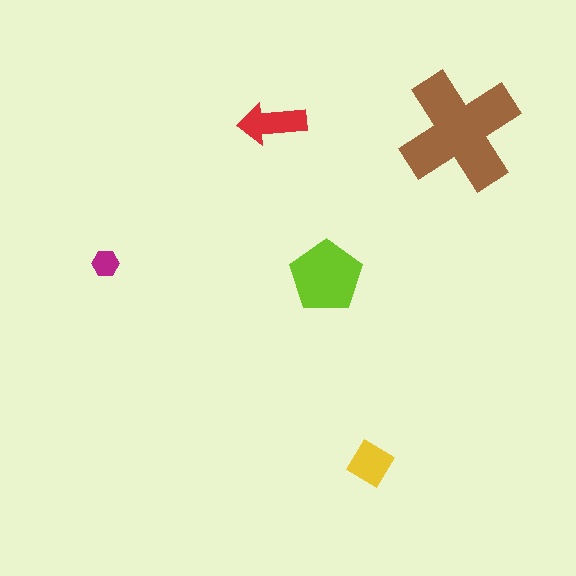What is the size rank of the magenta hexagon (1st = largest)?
5th.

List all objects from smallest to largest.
The magenta hexagon, the yellow diamond, the red arrow, the lime pentagon, the brown cross.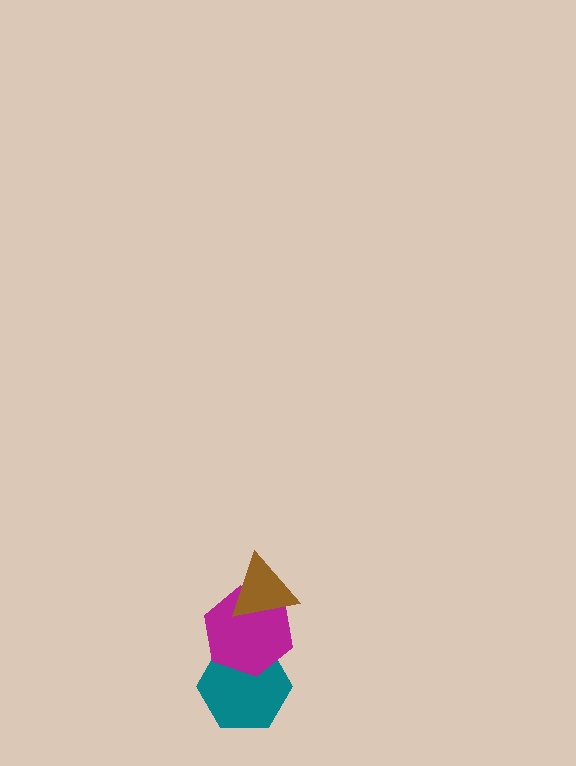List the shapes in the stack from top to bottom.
From top to bottom: the brown triangle, the magenta hexagon, the teal hexagon.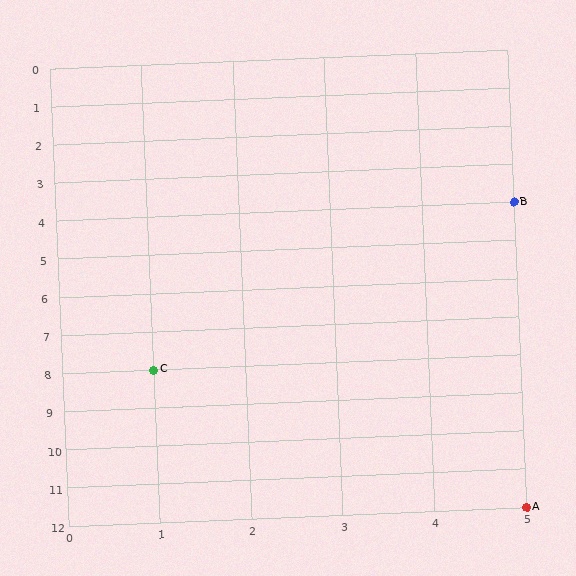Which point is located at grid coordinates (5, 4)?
Point B is at (5, 4).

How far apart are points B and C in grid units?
Points B and C are 4 columns and 4 rows apart (about 5.7 grid units diagonally).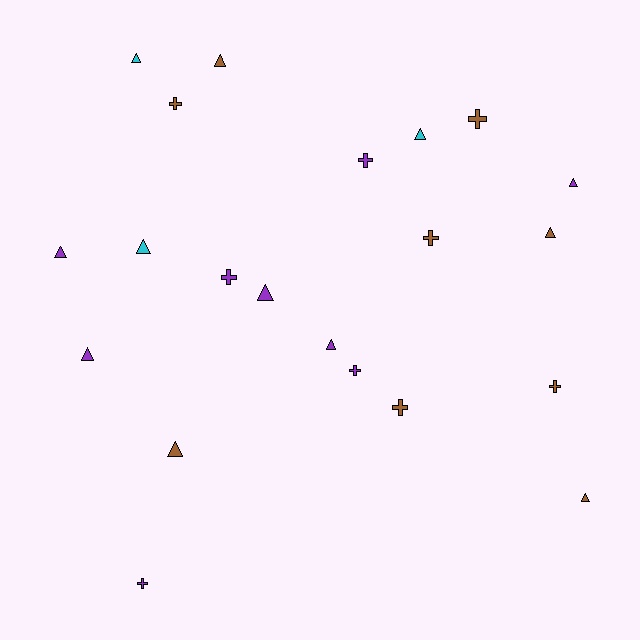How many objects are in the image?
There are 21 objects.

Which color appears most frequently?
Brown, with 9 objects.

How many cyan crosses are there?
There are no cyan crosses.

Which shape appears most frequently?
Triangle, with 12 objects.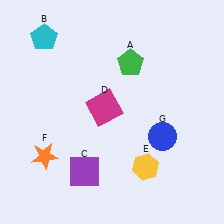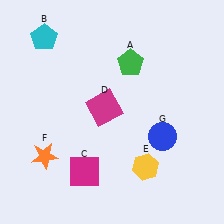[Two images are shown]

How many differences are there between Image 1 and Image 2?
There is 1 difference between the two images.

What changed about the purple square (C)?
In Image 1, C is purple. In Image 2, it changed to magenta.